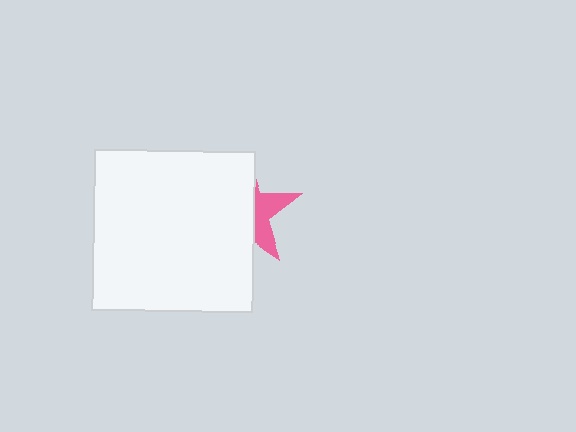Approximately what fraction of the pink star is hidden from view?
Roughly 67% of the pink star is hidden behind the white square.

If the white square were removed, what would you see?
You would see the complete pink star.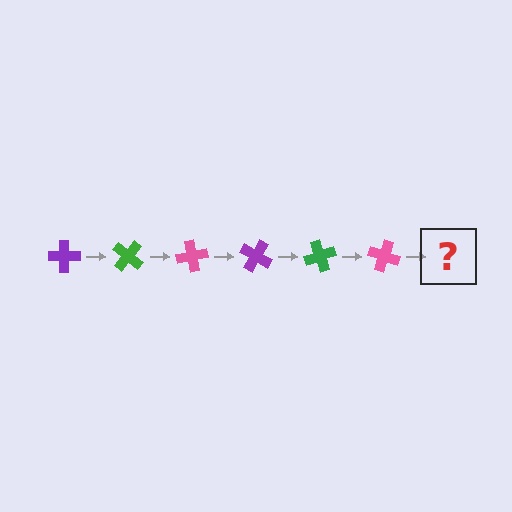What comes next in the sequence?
The next element should be a purple cross, rotated 240 degrees from the start.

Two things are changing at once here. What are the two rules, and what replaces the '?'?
The two rules are that it rotates 40 degrees each step and the color cycles through purple, green, and pink. The '?' should be a purple cross, rotated 240 degrees from the start.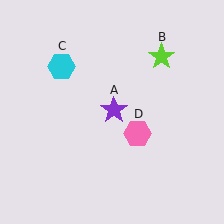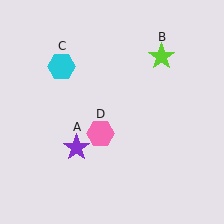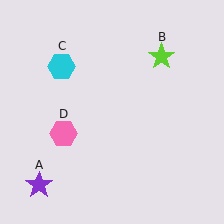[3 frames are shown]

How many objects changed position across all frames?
2 objects changed position: purple star (object A), pink hexagon (object D).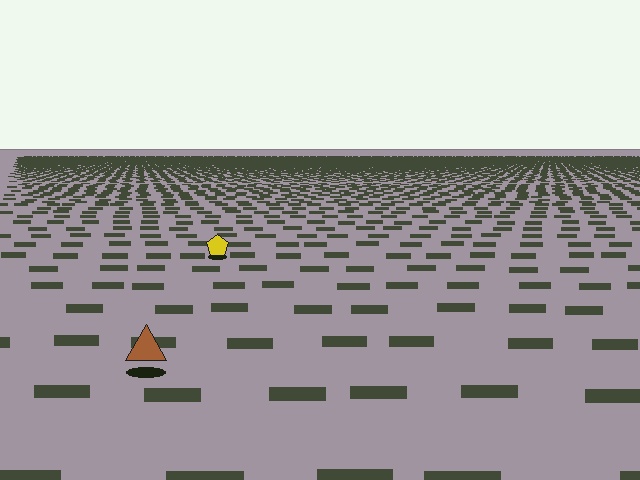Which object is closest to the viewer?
The brown triangle is closest. The texture marks near it are larger and more spread out.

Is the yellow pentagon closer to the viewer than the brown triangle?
No. The brown triangle is closer — you can tell from the texture gradient: the ground texture is coarser near it.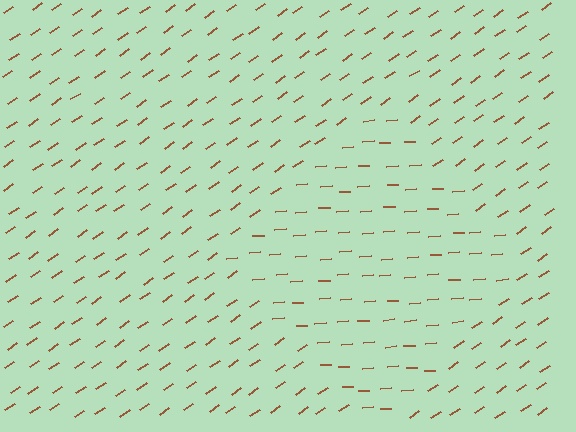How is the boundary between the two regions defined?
The boundary is defined purely by a change in line orientation (approximately 30 degrees difference). All lines are the same color and thickness.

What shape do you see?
I see a diamond.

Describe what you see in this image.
The image is filled with small brown line segments. A diamond region in the image has lines oriented differently from the surrounding lines, creating a visible texture boundary.